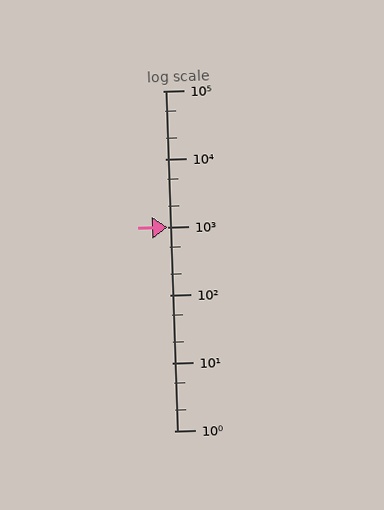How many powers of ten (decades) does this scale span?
The scale spans 5 decades, from 1 to 100000.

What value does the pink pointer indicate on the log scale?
The pointer indicates approximately 990.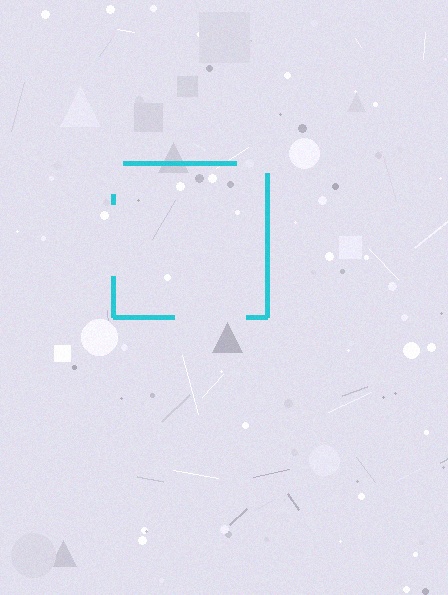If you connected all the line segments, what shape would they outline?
They would outline a square.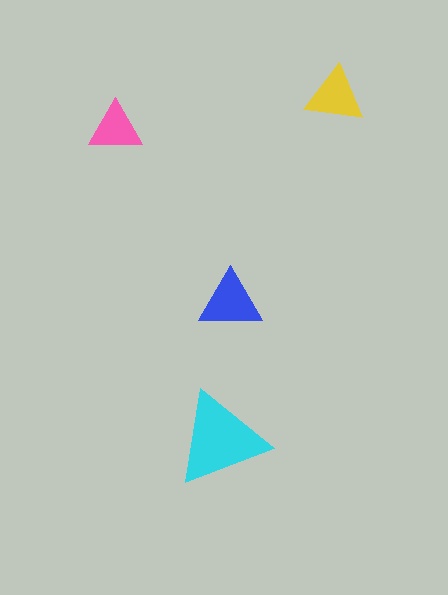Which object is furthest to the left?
The pink triangle is leftmost.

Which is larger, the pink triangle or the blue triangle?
The blue one.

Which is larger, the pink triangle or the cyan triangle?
The cyan one.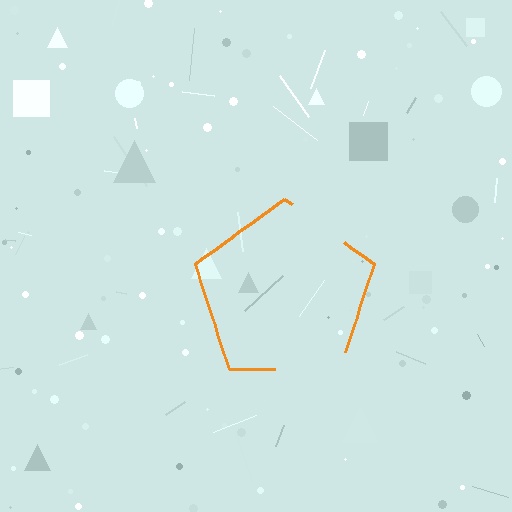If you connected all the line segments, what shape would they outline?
They would outline a pentagon.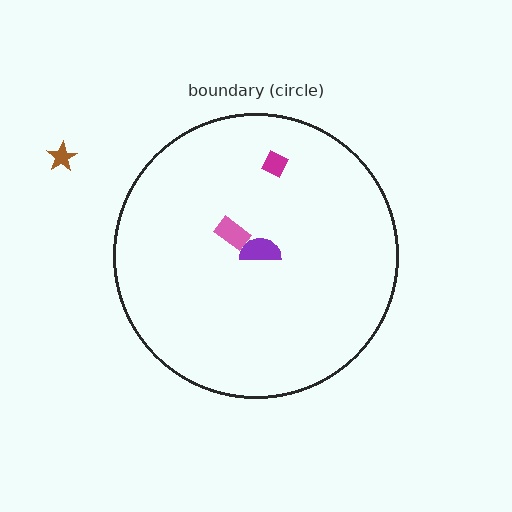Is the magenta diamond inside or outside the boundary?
Inside.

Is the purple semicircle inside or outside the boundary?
Inside.